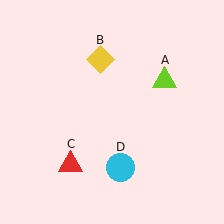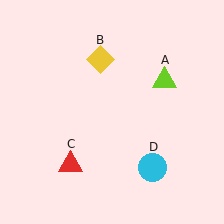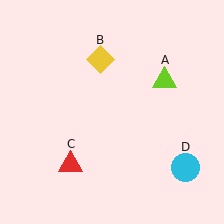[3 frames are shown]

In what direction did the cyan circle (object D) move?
The cyan circle (object D) moved right.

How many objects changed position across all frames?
1 object changed position: cyan circle (object D).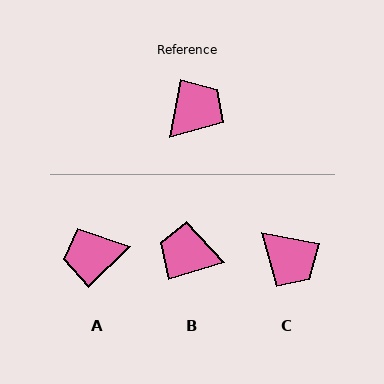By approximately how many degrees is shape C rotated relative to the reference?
Approximately 89 degrees clockwise.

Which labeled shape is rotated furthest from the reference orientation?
A, about 146 degrees away.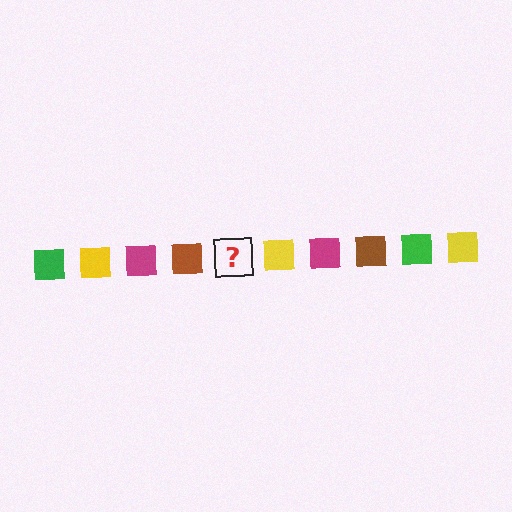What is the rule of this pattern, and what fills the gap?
The rule is that the pattern cycles through green, yellow, magenta, brown squares. The gap should be filled with a green square.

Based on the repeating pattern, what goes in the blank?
The blank should be a green square.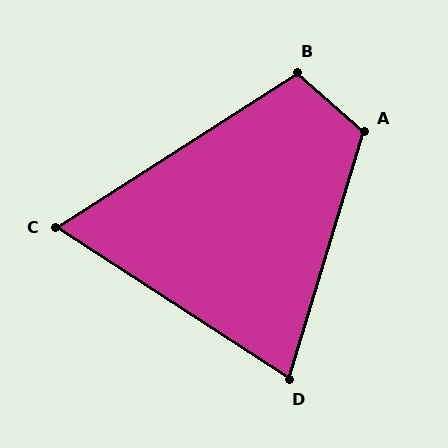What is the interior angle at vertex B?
Approximately 106 degrees (obtuse).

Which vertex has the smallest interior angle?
C, at approximately 66 degrees.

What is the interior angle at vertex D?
Approximately 74 degrees (acute).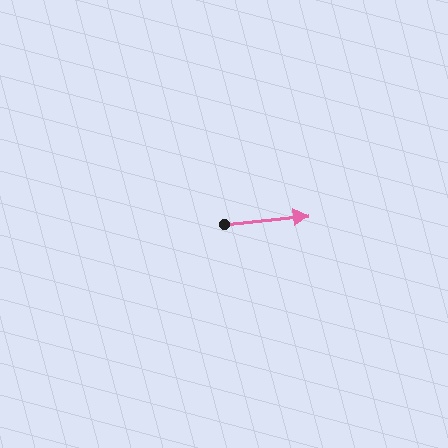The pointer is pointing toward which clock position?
Roughly 3 o'clock.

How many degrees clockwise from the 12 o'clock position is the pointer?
Approximately 84 degrees.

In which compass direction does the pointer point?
East.